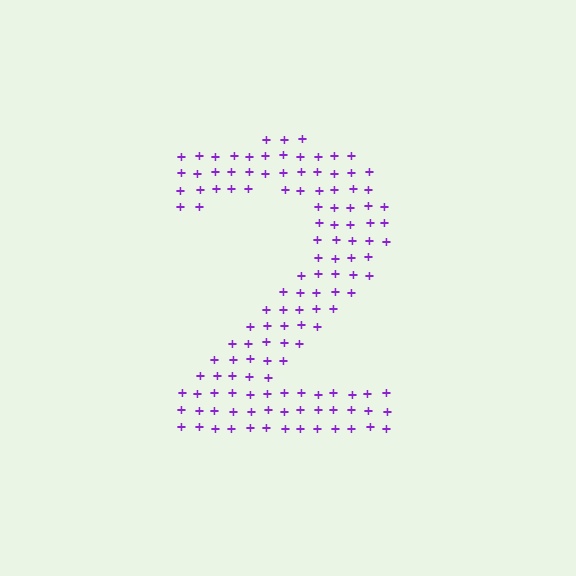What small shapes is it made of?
It is made of small plus signs.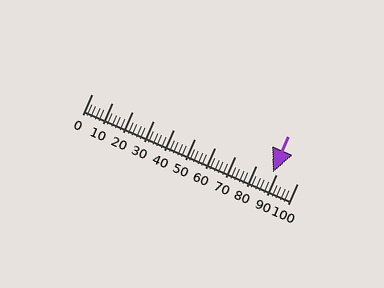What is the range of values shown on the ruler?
The ruler shows values from 0 to 100.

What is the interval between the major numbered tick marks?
The major tick marks are spaced 10 units apart.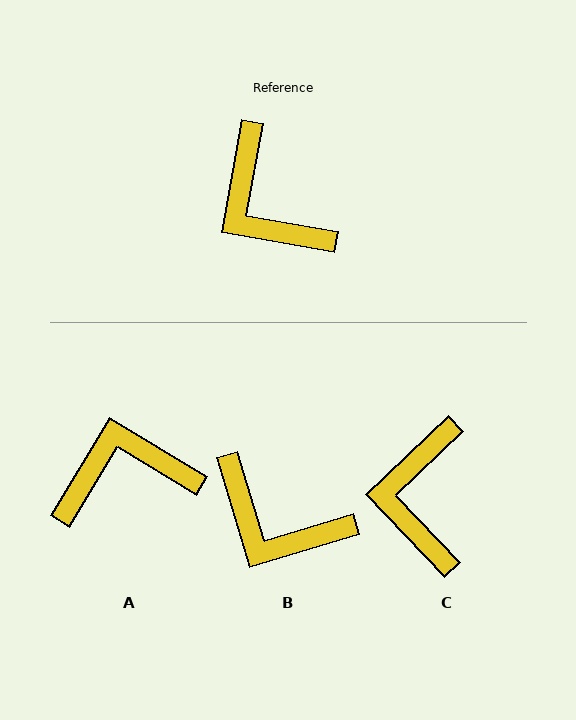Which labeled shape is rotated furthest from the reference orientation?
A, about 111 degrees away.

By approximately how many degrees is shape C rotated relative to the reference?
Approximately 36 degrees clockwise.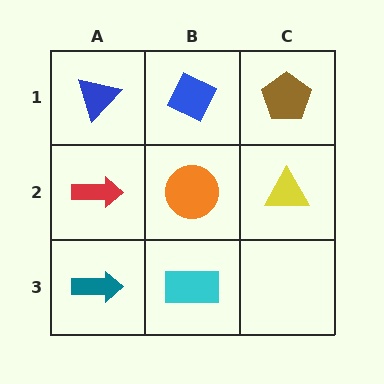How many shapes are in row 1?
3 shapes.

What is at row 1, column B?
A blue diamond.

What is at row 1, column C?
A brown pentagon.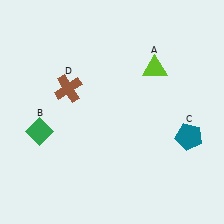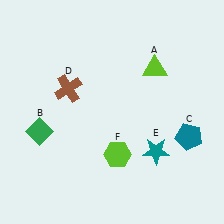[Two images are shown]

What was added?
A teal star (E), a lime hexagon (F) were added in Image 2.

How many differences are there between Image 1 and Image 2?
There are 2 differences between the two images.